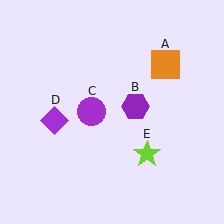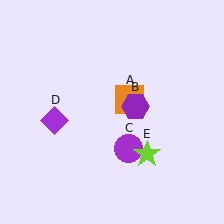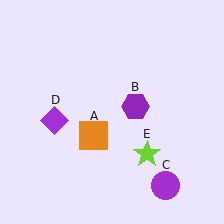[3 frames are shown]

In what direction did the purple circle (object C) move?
The purple circle (object C) moved down and to the right.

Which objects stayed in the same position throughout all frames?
Purple hexagon (object B) and purple diamond (object D) and lime star (object E) remained stationary.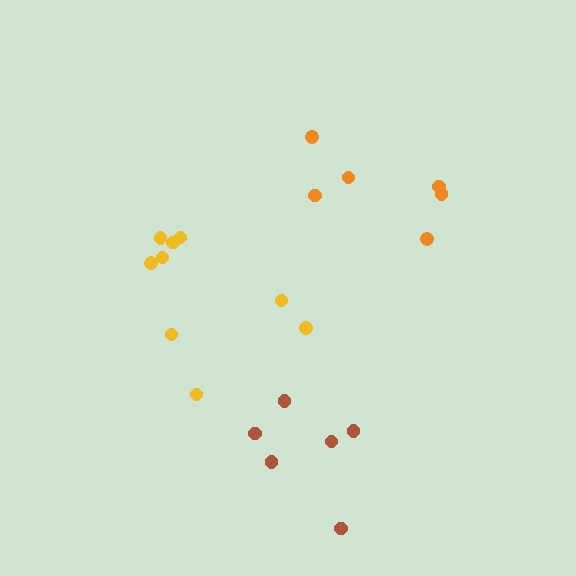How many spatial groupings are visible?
There are 3 spatial groupings.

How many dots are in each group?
Group 1: 6 dots, Group 2: 6 dots, Group 3: 9 dots (21 total).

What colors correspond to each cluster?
The clusters are colored: brown, orange, yellow.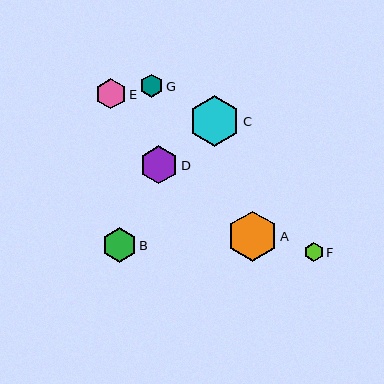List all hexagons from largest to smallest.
From largest to smallest: C, A, D, B, E, G, F.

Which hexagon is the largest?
Hexagon C is the largest with a size of approximately 51 pixels.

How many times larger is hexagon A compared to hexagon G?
Hexagon A is approximately 2.2 times the size of hexagon G.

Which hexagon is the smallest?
Hexagon F is the smallest with a size of approximately 19 pixels.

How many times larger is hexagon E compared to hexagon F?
Hexagon E is approximately 1.6 times the size of hexagon F.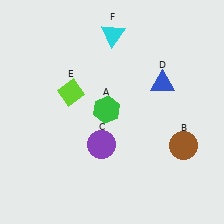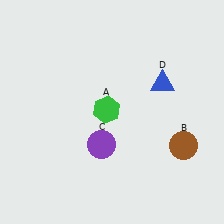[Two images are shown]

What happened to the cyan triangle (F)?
The cyan triangle (F) was removed in Image 2. It was in the top-right area of Image 1.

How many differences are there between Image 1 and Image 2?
There are 2 differences between the two images.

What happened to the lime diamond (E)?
The lime diamond (E) was removed in Image 2. It was in the top-left area of Image 1.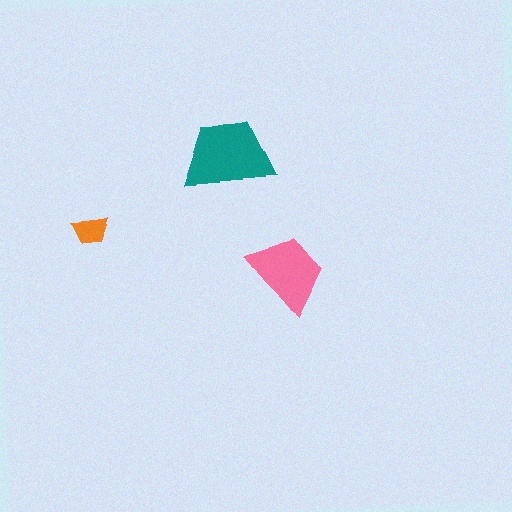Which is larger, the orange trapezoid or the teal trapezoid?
The teal one.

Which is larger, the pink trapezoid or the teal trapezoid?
The teal one.